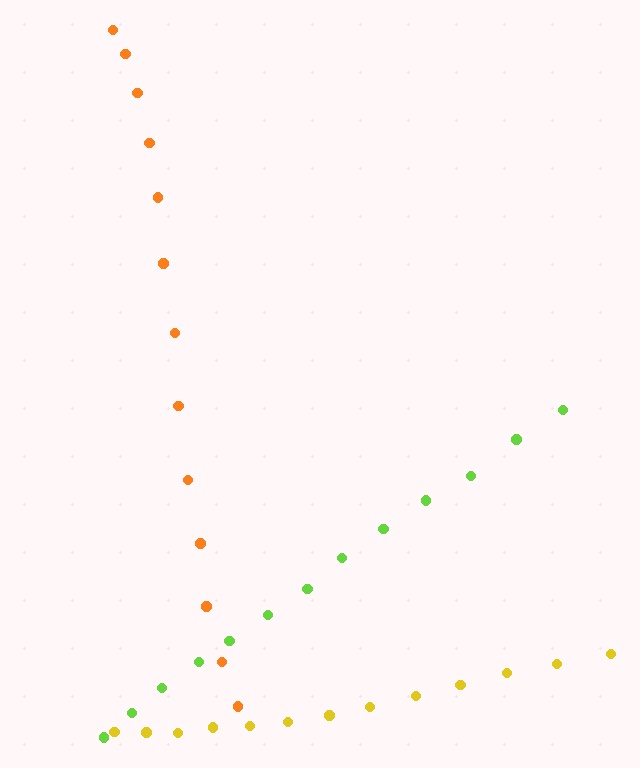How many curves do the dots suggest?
There are 3 distinct paths.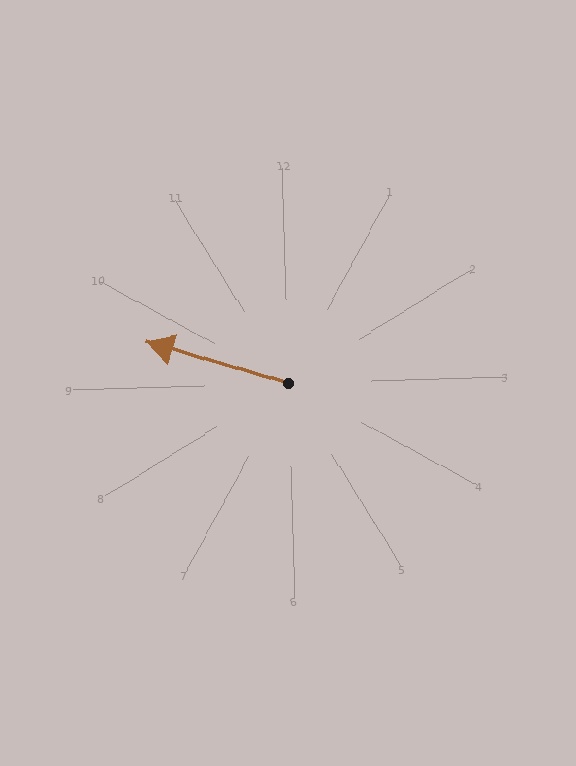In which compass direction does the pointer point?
West.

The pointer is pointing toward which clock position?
Roughly 10 o'clock.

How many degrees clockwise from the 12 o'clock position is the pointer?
Approximately 288 degrees.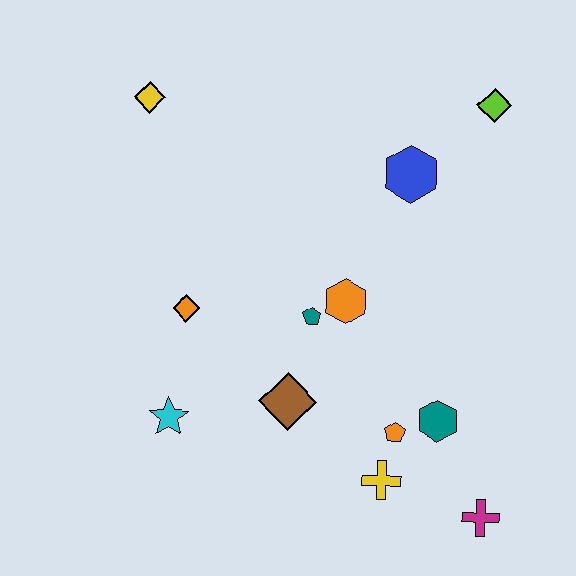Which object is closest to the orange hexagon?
The teal pentagon is closest to the orange hexagon.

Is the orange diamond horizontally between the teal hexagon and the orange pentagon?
No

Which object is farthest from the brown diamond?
The lime diamond is farthest from the brown diamond.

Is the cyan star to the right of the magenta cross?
No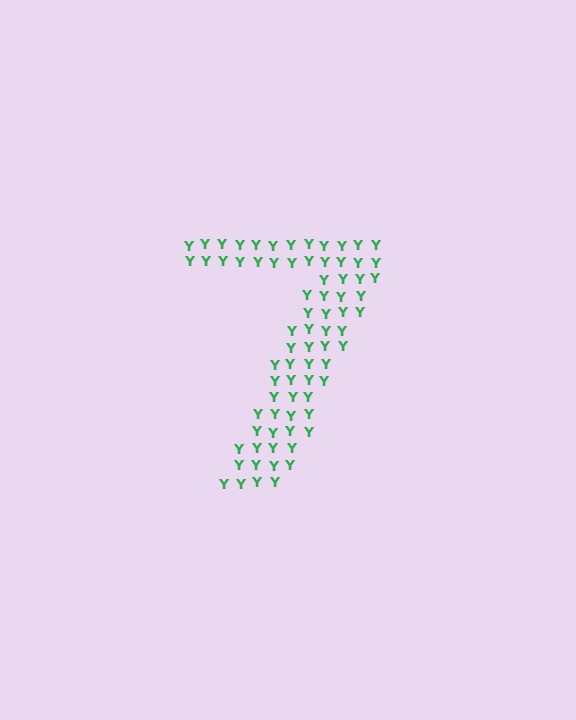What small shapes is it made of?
It is made of small letter Y's.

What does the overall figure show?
The overall figure shows the digit 7.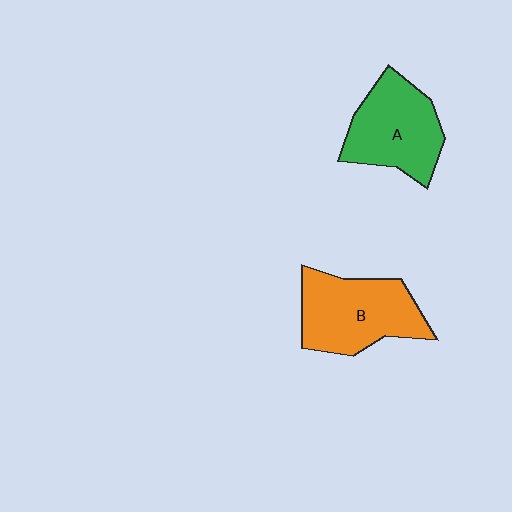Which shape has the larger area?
Shape B (orange).